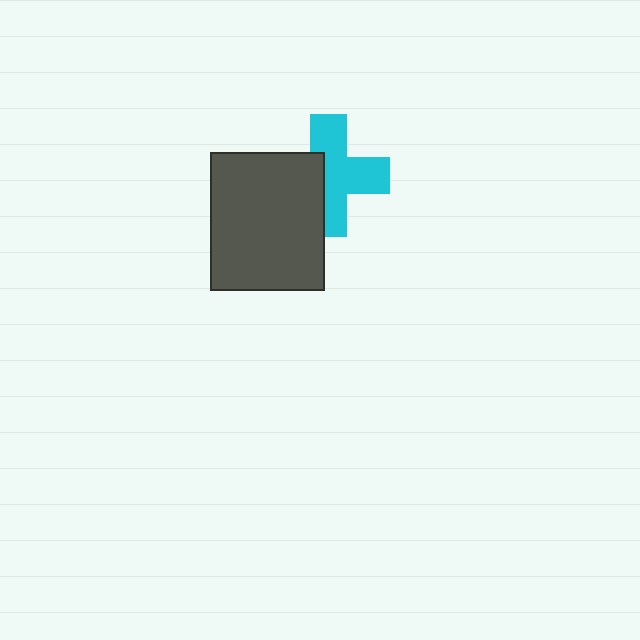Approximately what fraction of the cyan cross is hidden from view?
Roughly 37% of the cyan cross is hidden behind the dark gray rectangle.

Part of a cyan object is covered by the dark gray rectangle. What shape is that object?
It is a cross.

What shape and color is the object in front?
The object in front is a dark gray rectangle.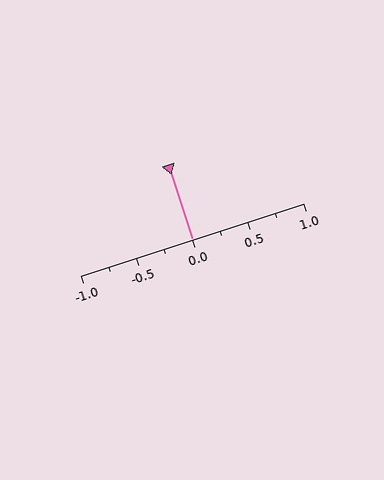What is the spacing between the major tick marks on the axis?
The major ticks are spaced 0.5 apart.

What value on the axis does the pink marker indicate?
The marker indicates approximately 0.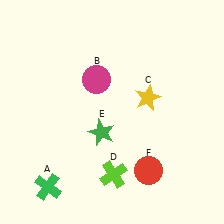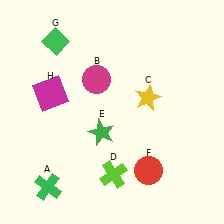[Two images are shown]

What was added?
A green diamond (G), a magenta square (H) were added in Image 2.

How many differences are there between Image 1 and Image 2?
There are 2 differences between the two images.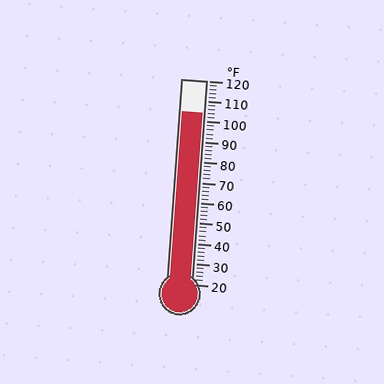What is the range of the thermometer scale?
The thermometer scale ranges from 20°F to 120°F.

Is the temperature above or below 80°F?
The temperature is above 80°F.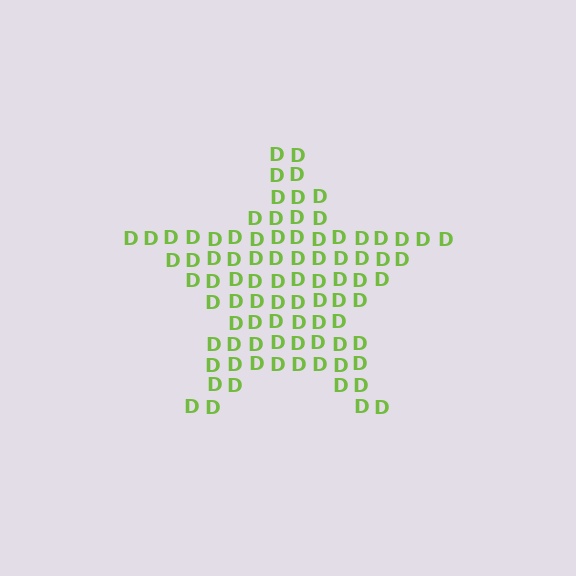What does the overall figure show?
The overall figure shows a star.